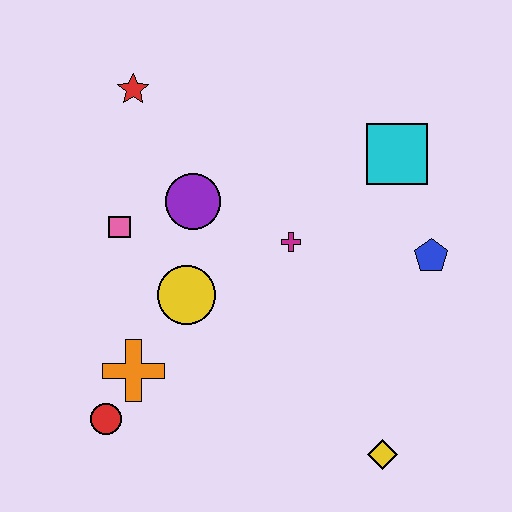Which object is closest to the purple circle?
The pink square is closest to the purple circle.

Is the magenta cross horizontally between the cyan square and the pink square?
Yes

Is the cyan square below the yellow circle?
No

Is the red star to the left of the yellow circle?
Yes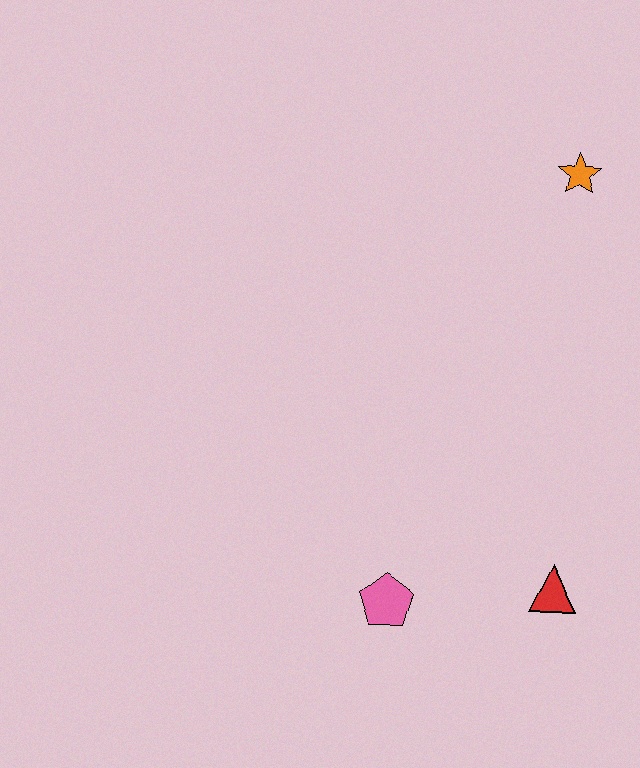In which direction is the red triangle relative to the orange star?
The red triangle is below the orange star.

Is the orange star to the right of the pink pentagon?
Yes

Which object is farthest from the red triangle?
The orange star is farthest from the red triangle.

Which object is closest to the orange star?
The red triangle is closest to the orange star.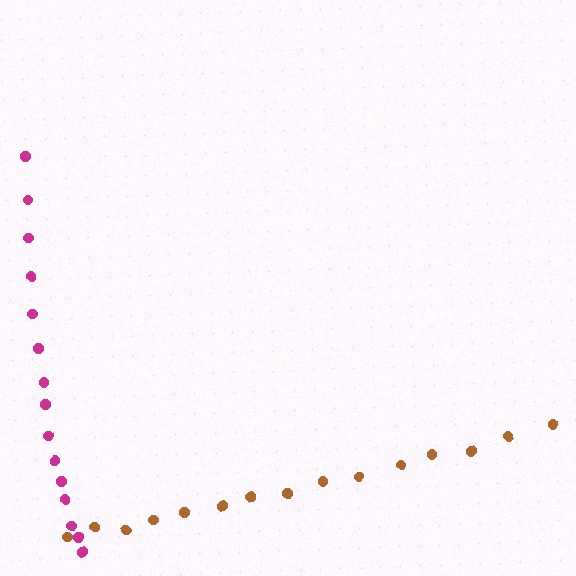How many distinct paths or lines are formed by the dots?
There are 2 distinct paths.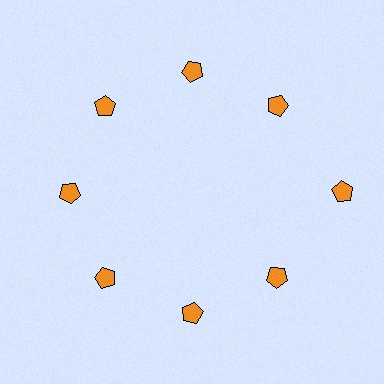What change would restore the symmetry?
The symmetry would be restored by moving it inward, back onto the ring so that all 8 pentagons sit at equal angles and equal distance from the center.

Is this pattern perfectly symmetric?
No. The 8 orange pentagons are arranged in a ring, but one element near the 3 o'clock position is pushed outward from the center, breaking the 8-fold rotational symmetry.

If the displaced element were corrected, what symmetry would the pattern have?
It would have 8-fold rotational symmetry — the pattern would map onto itself every 45 degrees.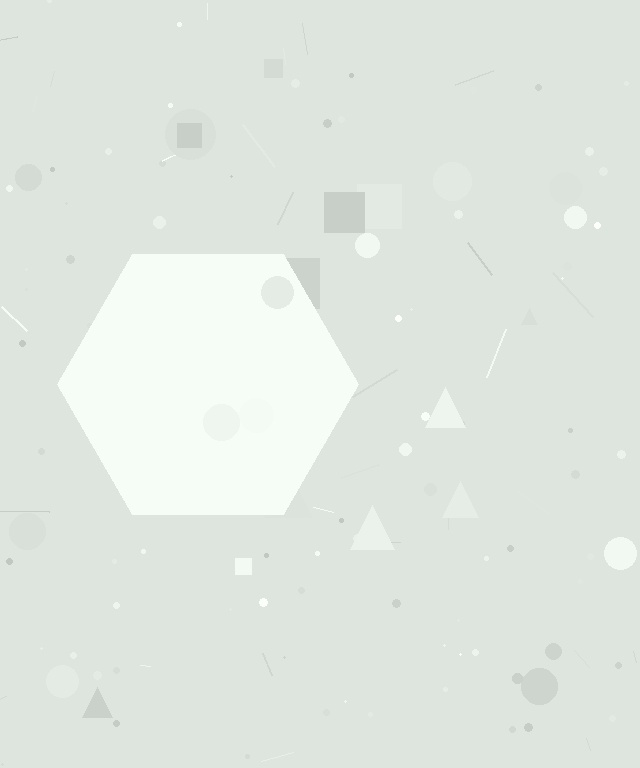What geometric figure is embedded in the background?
A hexagon is embedded in the background.